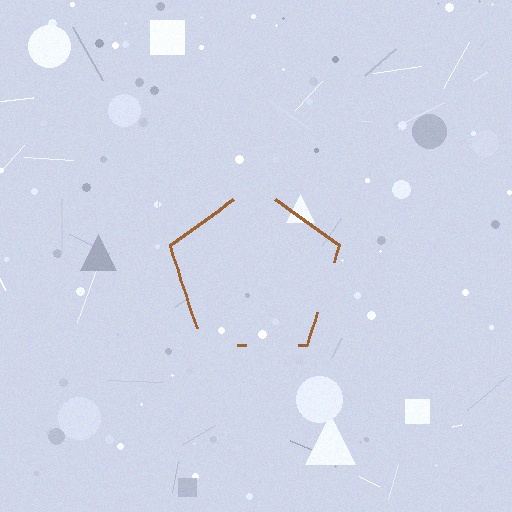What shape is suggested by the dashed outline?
The dashed outline suggests a pentagon.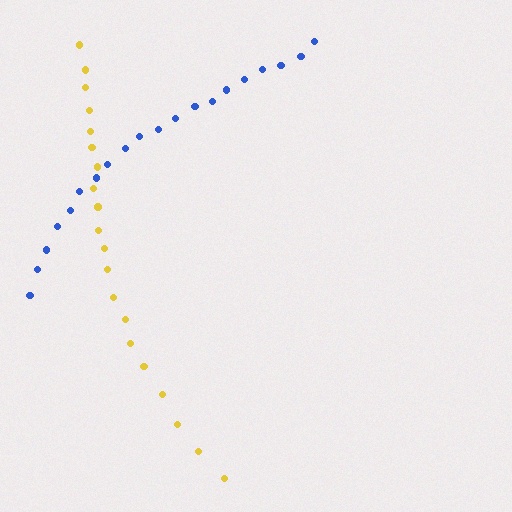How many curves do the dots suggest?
There are 2 distinct paths.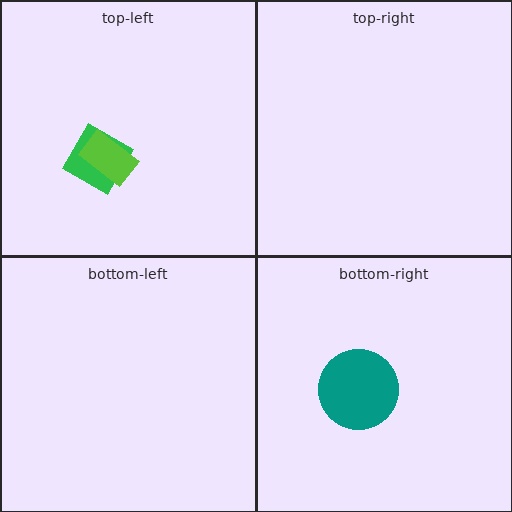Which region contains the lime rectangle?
The top-left region.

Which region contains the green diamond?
The top-left region.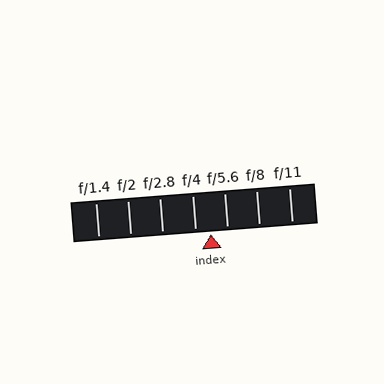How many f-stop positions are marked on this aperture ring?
There are 7 f-stop positions marked.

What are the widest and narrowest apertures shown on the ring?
The widest aperture shown is f/1.4 and the narrowest is f/11.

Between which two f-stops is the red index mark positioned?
The index mark is between f/4 and f/5.6.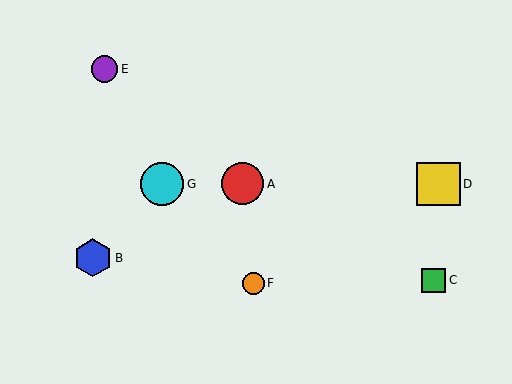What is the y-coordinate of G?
Object G is at y≈184.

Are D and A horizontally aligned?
Yes, both are at y≈184.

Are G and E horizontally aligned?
No, G is at y≈184 and E is at y≈69.